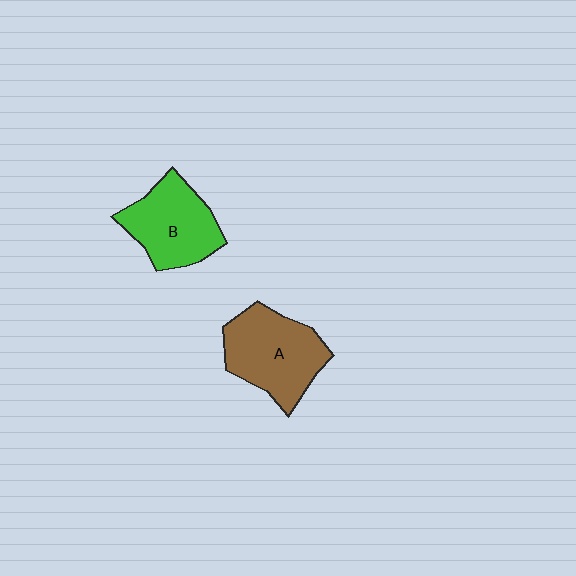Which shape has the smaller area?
Shape B (green).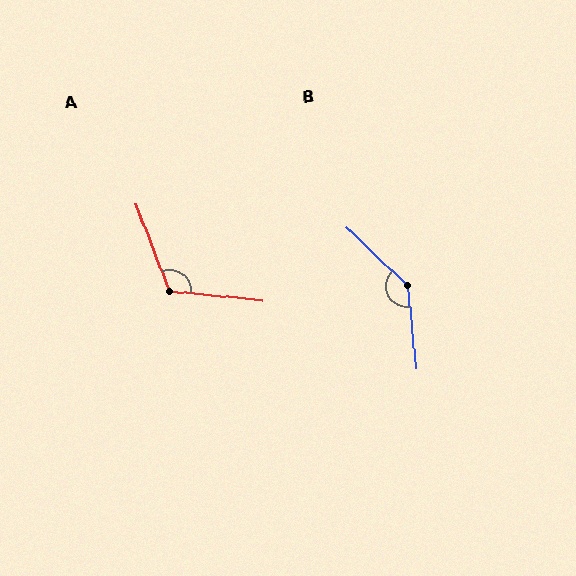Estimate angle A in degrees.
Approximately 117 degrees.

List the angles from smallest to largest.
A (117°), B (140°).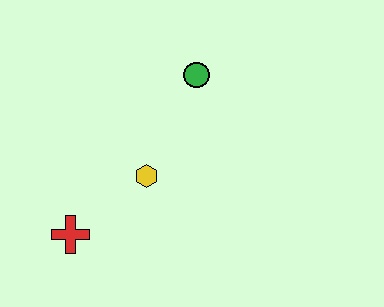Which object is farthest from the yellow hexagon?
The green circle is farthest from the yellow hexagon.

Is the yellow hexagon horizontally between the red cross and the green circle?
Yes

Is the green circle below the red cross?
No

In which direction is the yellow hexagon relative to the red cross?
The yellow hexagon is to the right of the red cross.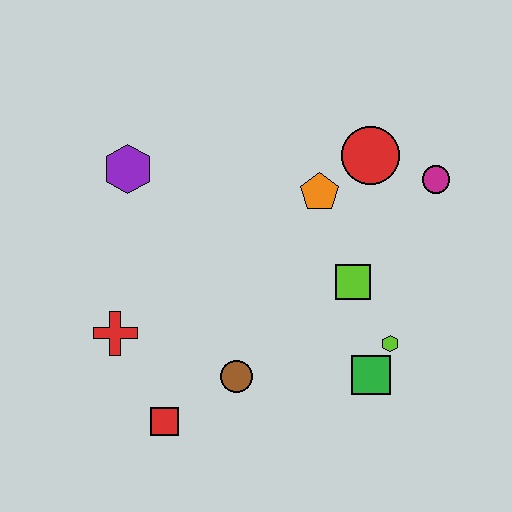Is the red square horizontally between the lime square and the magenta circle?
No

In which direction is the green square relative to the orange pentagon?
The green square is below the orange pentagon.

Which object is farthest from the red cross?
The magenta circle is farthest from the red cross.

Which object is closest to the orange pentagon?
The red circle is closest to the orange pentagon.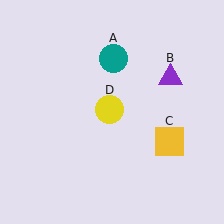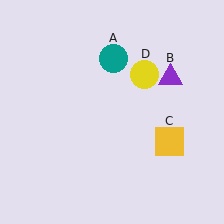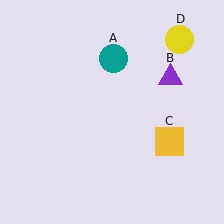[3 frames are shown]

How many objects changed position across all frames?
1 object changed position: yellow circle (object D).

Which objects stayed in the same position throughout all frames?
Teal circle (object A) and purple triangle (object B) and yellow square (object C) remained stationary.